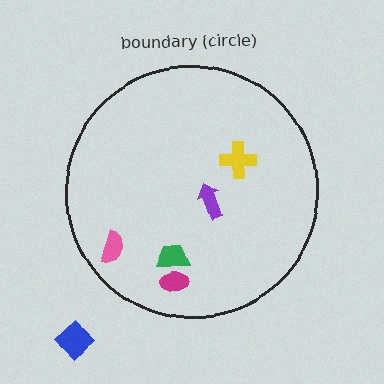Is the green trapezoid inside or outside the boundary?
Inside.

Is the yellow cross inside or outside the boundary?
Inside.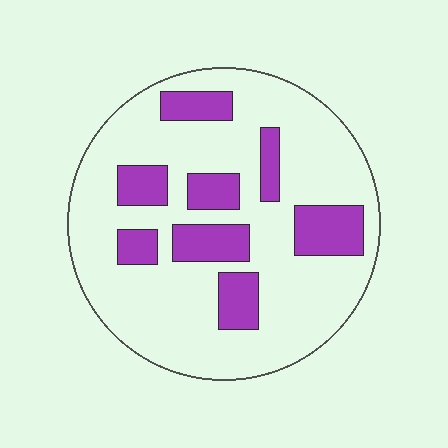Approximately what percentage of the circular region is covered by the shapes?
Approximately 25%.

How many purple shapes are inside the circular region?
8.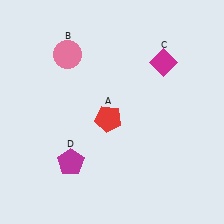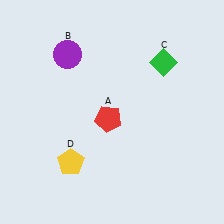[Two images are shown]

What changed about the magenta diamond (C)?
In Image 1, C is magenta. In Image 2, it changed to green.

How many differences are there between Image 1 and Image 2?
There are 3 differences between the two images.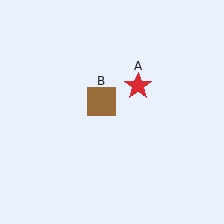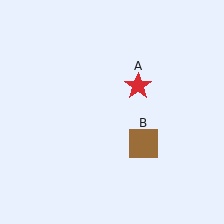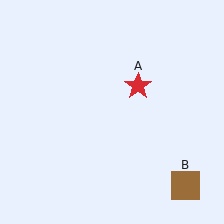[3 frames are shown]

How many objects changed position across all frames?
1 object changed position: brown square (object B).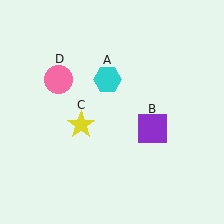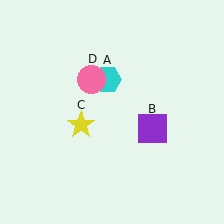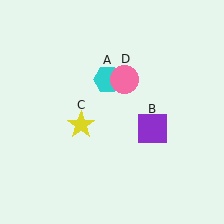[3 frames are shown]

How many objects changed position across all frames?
1 object changed position: pink circle (object D).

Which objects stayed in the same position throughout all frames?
Cyan hexagon (object A) and purple square (object B) and yellow star (object C) remained stationary.